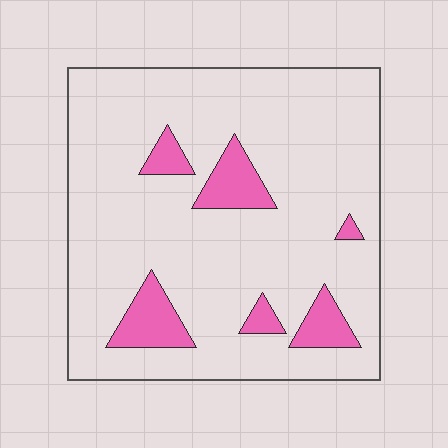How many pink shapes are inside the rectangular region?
6.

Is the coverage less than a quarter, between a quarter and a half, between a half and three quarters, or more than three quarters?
Less than a quarter.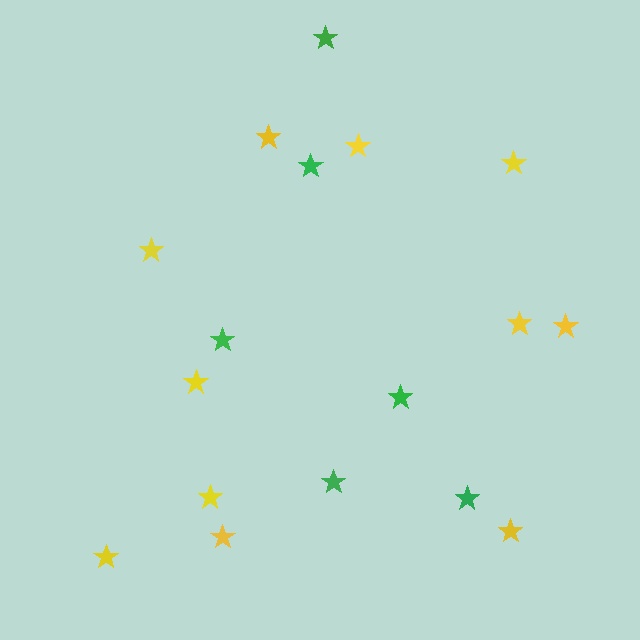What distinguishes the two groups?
There are 2 groups: one group of yellow stars (11) and one group of green stars (6).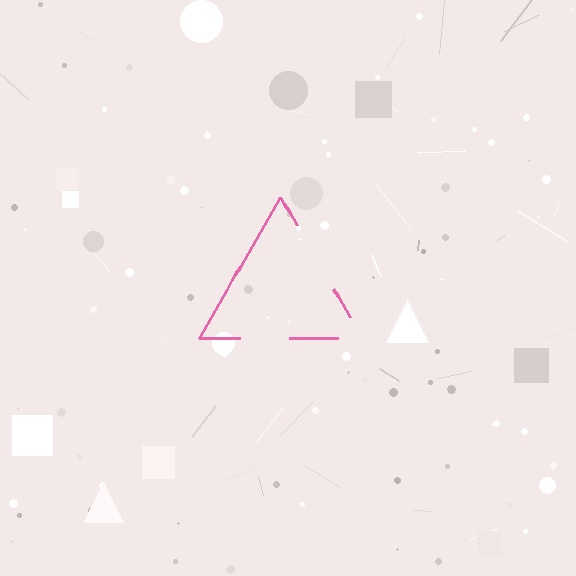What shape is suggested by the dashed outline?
The dashed outline suggests a triangle.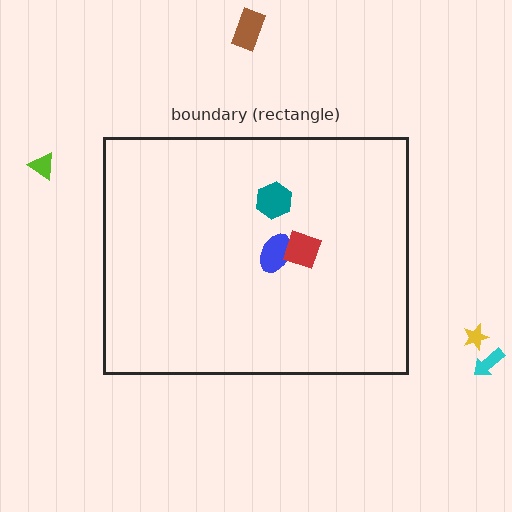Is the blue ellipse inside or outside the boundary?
Inside.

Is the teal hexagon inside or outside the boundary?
Inside.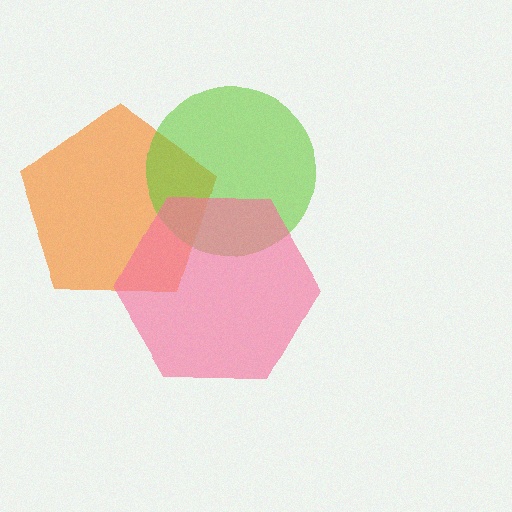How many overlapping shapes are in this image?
There are 3 overlapping shapes in the image.